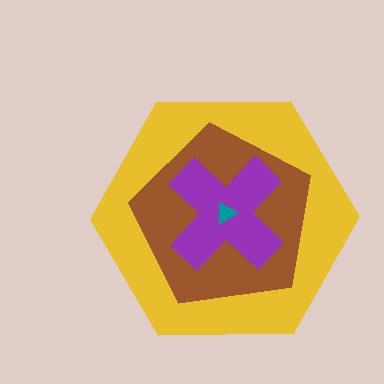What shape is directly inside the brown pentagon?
The purple cross.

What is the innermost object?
The teal triangle.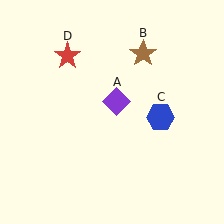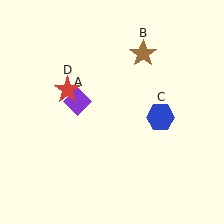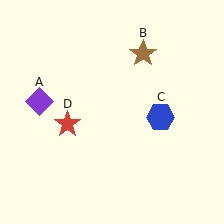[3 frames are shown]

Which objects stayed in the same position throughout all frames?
Brown star (object B) and blue hexagon (object C) remained stationary.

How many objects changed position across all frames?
2 objects changed position: purple diamond (object A), red star (object D).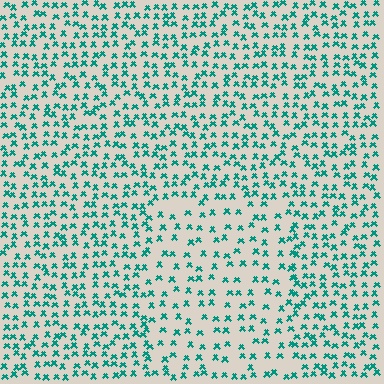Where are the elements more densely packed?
The elements are more densely packed outside the rectangle boundary.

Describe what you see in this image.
The image contains small teal elements arranged at two different densities. A rectangle-shaped region is visible where the elements are less densely packed than the surrounding area.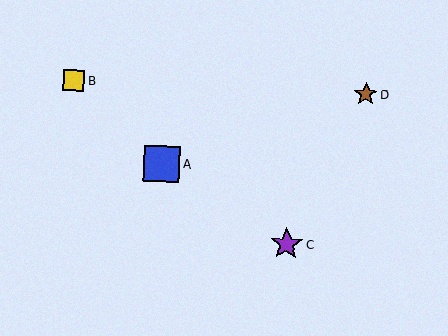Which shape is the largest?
The blue square (labeled A) is the largest.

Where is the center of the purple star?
The center of the purple star is at (286, 244).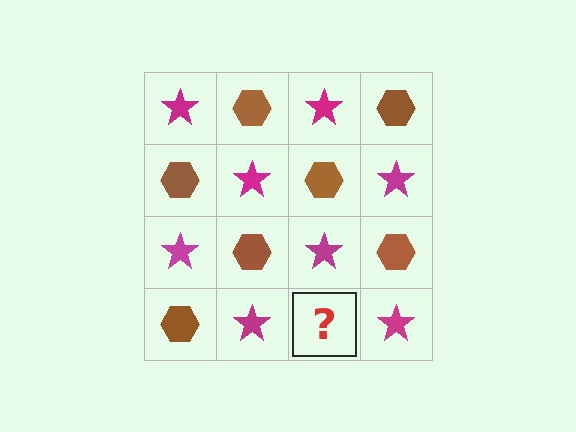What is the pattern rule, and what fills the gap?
The rule is that it alternates magenta star and brown hexagon in a checkerboard pattern. The gap should be filled with a brown hexagon.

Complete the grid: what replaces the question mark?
The question mark should be replaced with a brown hexagon.